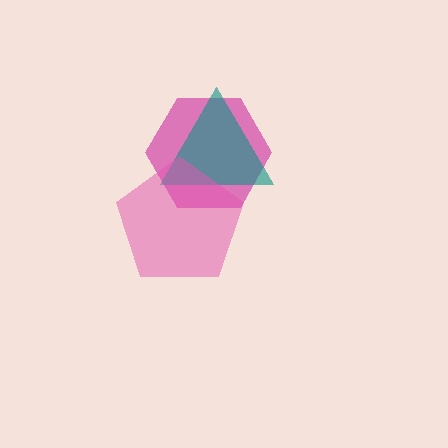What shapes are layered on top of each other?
The layered shapes are: a magenta hexagon, a teal triangle, a pink pentagon.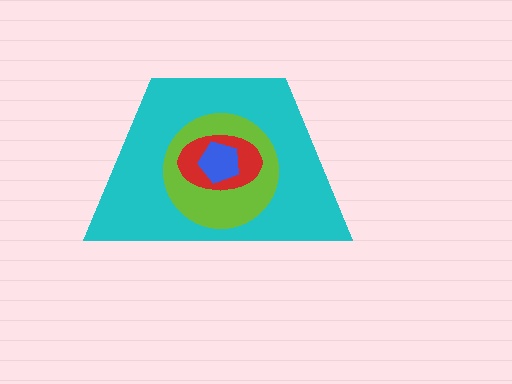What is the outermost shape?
The cyan trapezoid.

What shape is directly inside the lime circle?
The red ellipse.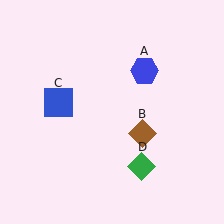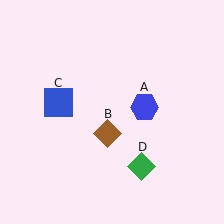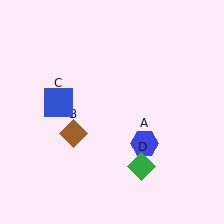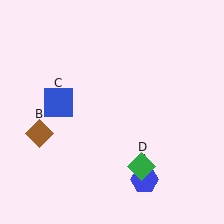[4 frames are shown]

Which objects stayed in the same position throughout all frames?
Blue square (object C) and green diamond (object D) remained stationary.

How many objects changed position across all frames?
2 objects changed position: blue hexagon (object A), brown diamond (object B).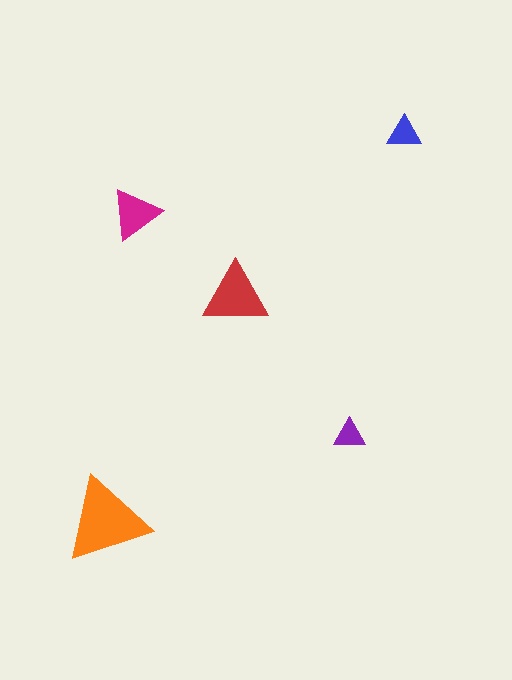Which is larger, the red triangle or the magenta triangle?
The red one.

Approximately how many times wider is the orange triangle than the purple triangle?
About 2.5 times wider.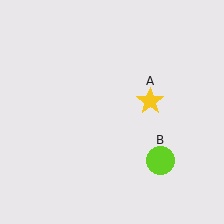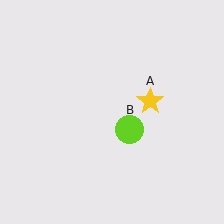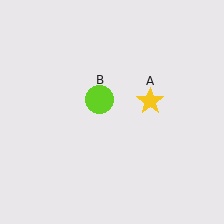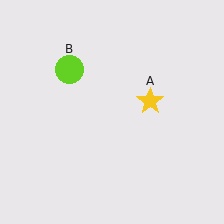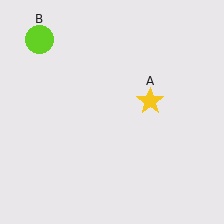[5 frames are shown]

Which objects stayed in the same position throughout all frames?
Yellow star (object A) remained stationary.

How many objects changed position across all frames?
1 object changed position: lime circle (object B).